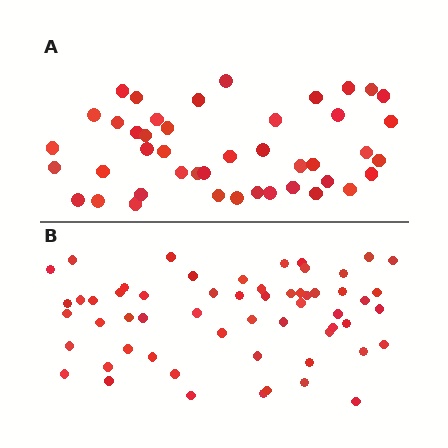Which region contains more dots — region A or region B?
Region B (the bottom region) has more dots.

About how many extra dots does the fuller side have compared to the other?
Region B has approximately 15 more dots than region A.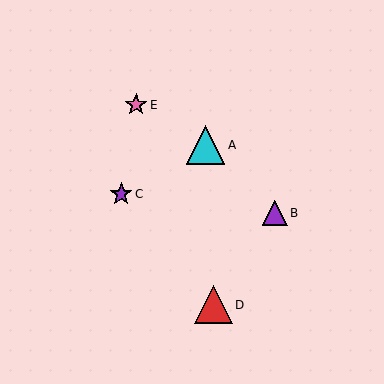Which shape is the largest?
The cyan triangle (labeled A) is the largest.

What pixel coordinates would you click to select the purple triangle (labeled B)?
Click at (275, 213) to select the purple triangle B.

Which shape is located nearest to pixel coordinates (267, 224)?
The purple triangle (labeled B) at (275, 213) is nearest to that location.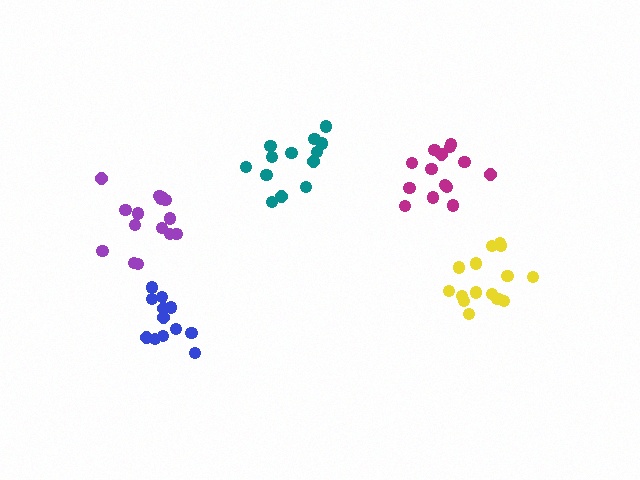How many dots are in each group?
Group 1: 15 dots, Group 2: 13 dots, Group 3: 12 dots, Group 4: 14 dots, Group 5: 16 dots (70 total).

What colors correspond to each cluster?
The clusters are colored: purple, teal, blue, magenta, yellow.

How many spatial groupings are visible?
There are 5 spatial groupings.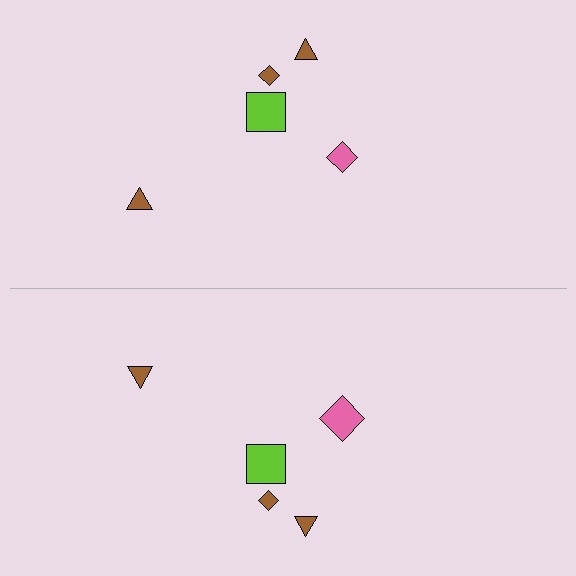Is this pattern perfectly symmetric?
No, the pattern is not perfectly symmetric. The pink diamond on the bottom side has a different size than its mirror counterpart.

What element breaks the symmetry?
The pink diamond on the bottom side has a different size than its mirror counterpart.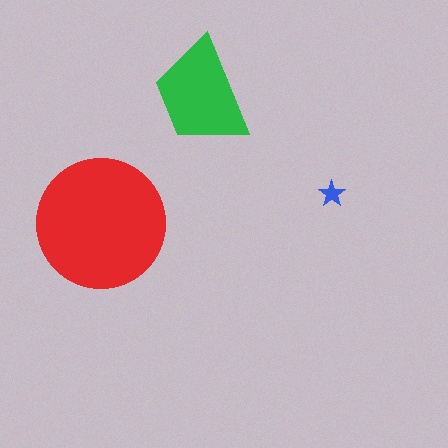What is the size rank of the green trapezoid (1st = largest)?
2nd.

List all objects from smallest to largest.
The blue star, the green trapezoid, the red circle.